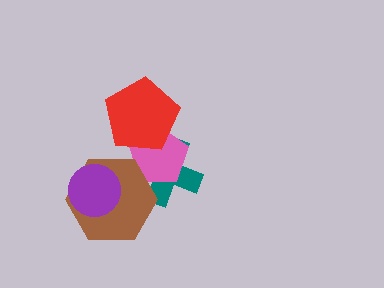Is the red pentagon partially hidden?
No, no other shape covers it.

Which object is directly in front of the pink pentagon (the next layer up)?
The red pentagon is directly in front of the pink pentagon.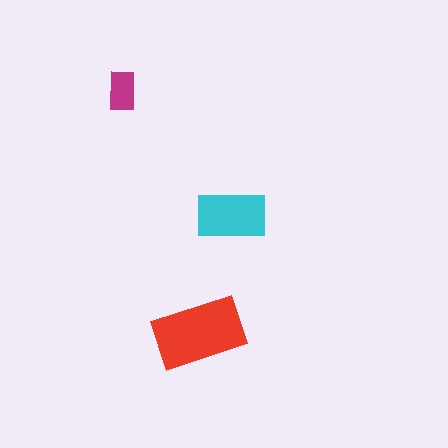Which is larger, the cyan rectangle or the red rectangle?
The red one.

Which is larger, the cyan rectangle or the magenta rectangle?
The cyan one.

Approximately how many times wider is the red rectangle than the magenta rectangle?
About 2.5 times wider.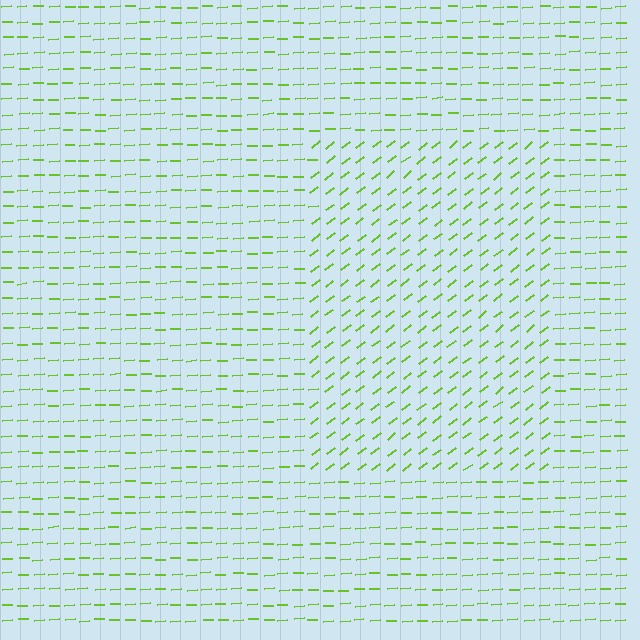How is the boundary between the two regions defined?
The boundary is defined purely by a change in line orientation (approximately 34 degrees difference). All lines are the same color and thickness.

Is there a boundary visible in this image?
Yes, there is a texture boundary formed by a change in line orientation.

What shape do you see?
I see a rectangle.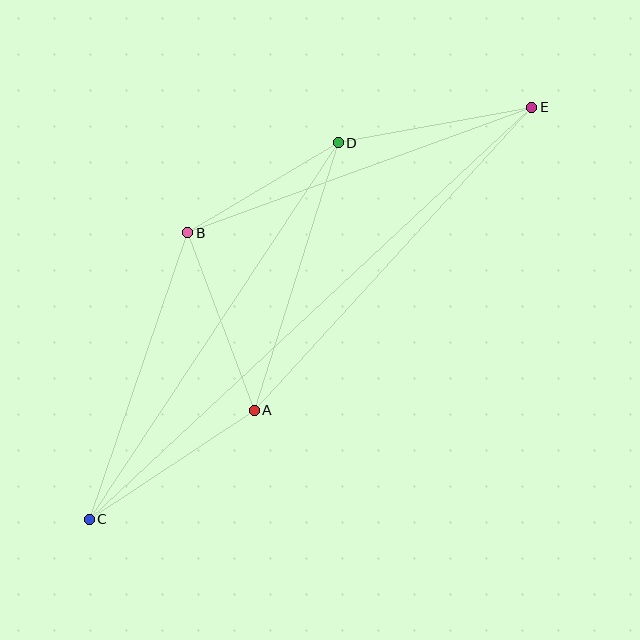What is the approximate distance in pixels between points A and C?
The distance between A and C is approximately 198 pixels.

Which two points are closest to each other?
Points B and D are closest to each other.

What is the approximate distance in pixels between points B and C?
The distance between B and C is approximately 303 pixels.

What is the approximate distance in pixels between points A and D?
The distance between A and D is approximately 280 pixels.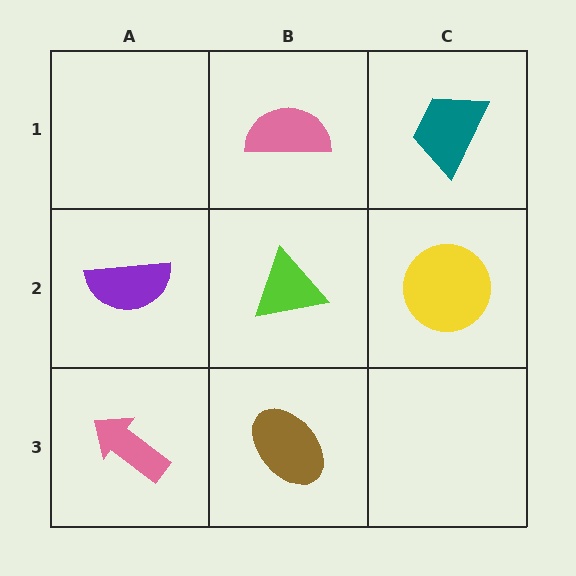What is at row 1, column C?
A teal trapezoid.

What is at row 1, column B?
A pink semicircle.